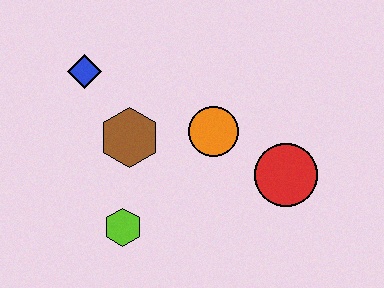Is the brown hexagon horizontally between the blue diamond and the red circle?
Yes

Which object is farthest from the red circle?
The blue diamond is farthest from the red circle.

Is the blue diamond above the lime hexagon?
Yes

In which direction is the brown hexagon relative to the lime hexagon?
The brown hexagon is above the lime hexagon.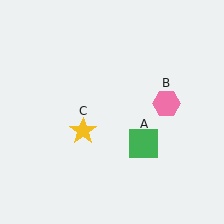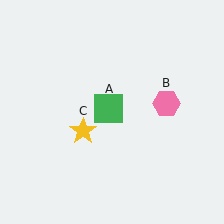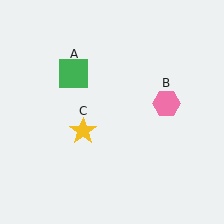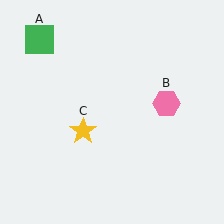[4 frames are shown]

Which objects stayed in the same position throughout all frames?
Pink hexagon (object B) and yellow star (object C) remained stationary.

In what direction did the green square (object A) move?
The green square (object A) moved up and to the left.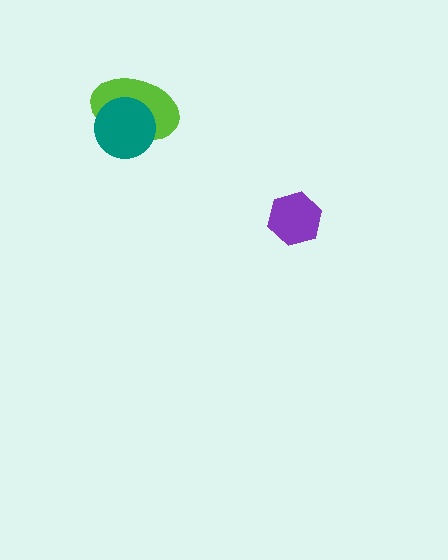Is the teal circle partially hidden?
No, no other shape covers it.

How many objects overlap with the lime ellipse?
1 object overlaps with the lime ellipse.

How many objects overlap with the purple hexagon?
0 objects overlap with the purple hexagon.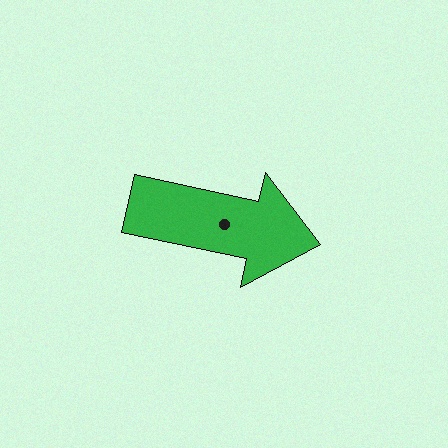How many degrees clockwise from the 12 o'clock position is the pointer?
Approximately 102 degrees.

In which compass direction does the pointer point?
East.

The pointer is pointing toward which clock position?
Roughly 3 o'clock.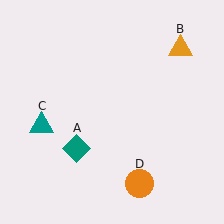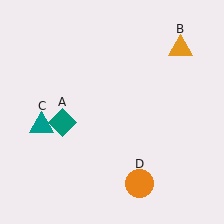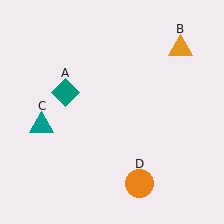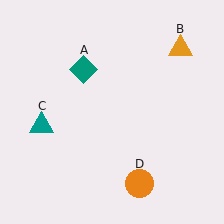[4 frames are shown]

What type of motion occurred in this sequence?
The teal diamond (object A) rotated clockwise around the center of the scene.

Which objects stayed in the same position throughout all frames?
Orange triangle (object B) and teal triangle (object C) and orange circle (object D) remained stationary.